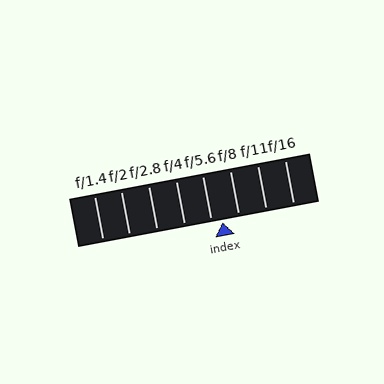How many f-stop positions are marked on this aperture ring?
There are 8 f-stop positions marked.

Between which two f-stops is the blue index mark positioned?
The index mark is between f/5.6 and f/8.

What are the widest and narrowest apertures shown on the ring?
The widest aperture shown is f/1.4 and the narrowest is f/16.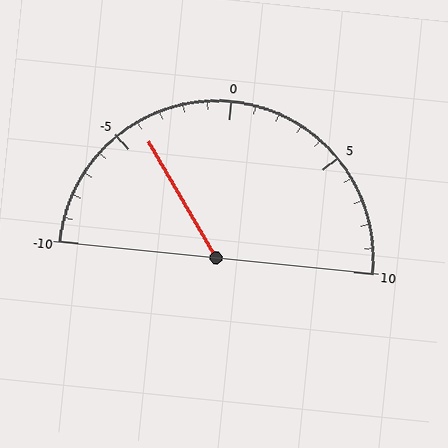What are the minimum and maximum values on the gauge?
The gauge ranges from -10 to 10.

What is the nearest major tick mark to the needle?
The nearest major tick mark is -5.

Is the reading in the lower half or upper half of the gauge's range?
The reading is in the lower half of the range (-10 to 10).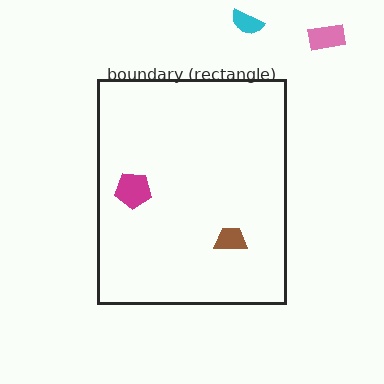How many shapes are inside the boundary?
2 inside, 2 outside.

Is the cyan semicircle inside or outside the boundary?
Outside.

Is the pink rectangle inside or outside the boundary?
Outside.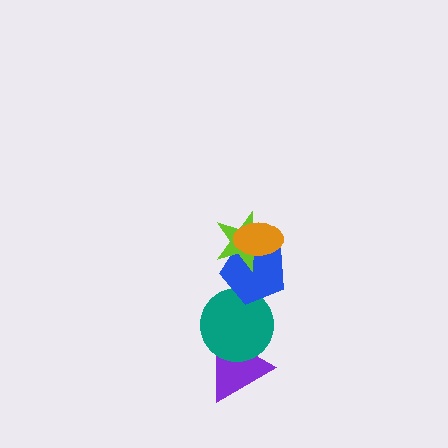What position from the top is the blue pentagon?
The blue pentagon is 3rd from the top.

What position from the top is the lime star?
The lime star is 2nd from the top.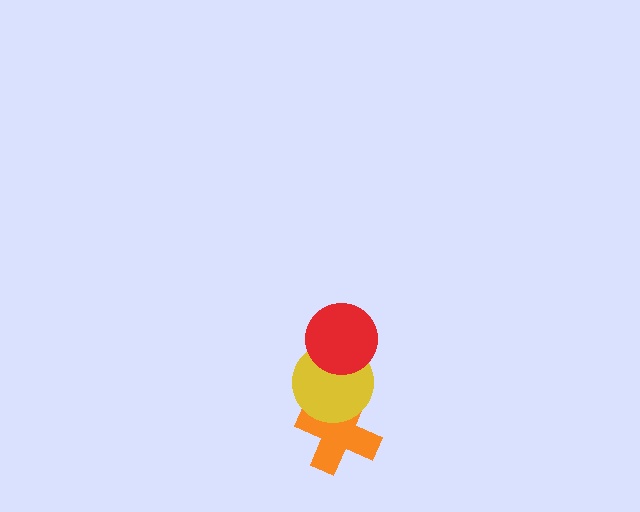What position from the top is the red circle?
The red circle is 1st from the top.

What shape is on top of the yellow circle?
The red circle is on top of the yellow circle.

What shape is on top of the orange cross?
The yellow circle is on top of the orange cross.